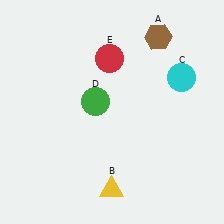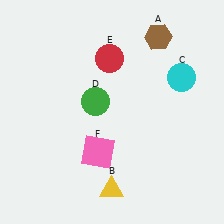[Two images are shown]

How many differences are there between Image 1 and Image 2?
There is 1 difference between the two images.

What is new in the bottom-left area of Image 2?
A pink square (F) was added in the bottom-left area of Image 2.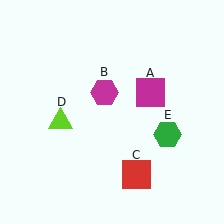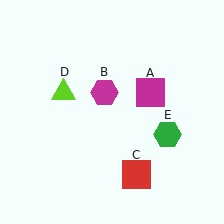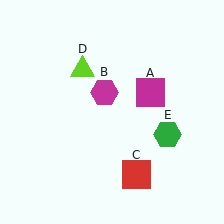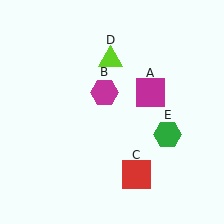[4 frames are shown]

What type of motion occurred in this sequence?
The lime triangle (object D) rotated clockwise around the center of the scene.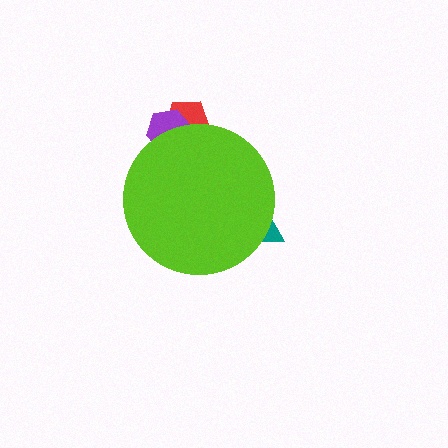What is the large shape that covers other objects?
A lime circle.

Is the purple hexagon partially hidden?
Yes, the purple hexagon is partially hidden behind the lime circle.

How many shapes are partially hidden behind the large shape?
3 shapes are partially hidden.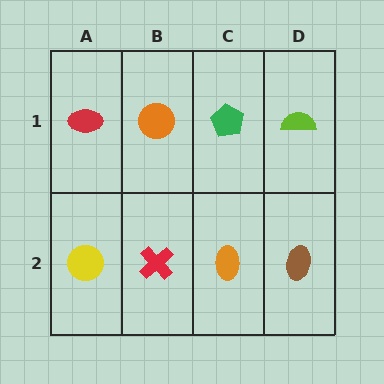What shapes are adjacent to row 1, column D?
A brown ellipse (row 2, column D), a green pentagon (row 1, column C).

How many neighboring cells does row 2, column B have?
3.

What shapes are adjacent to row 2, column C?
A green pentagon (row 1, column C), a red cross (row 2, column B), a brown ellipse (row 2, column D).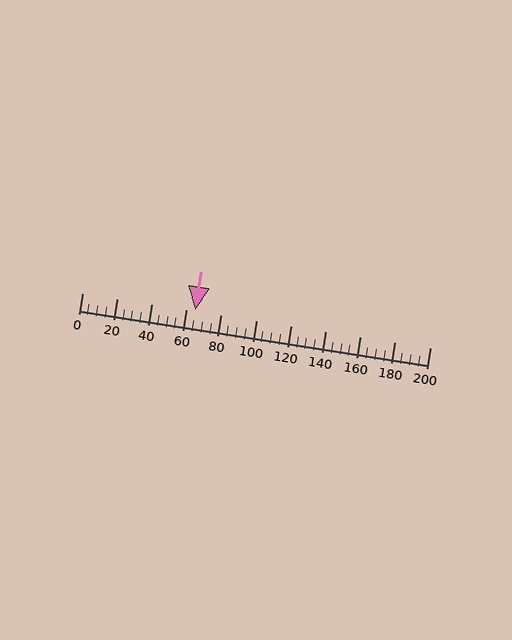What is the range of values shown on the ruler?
The ruler shows values from 0 to 200.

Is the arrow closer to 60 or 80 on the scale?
The arrow is closer to 60.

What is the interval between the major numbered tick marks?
The major tick marks are spaced 20 units apart.